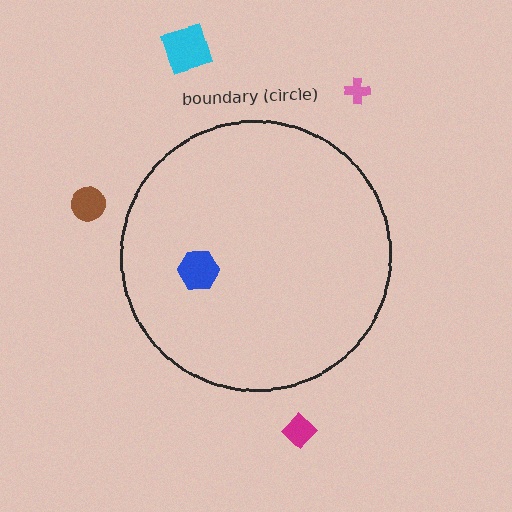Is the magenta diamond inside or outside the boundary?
Outside.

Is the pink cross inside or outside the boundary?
Outside.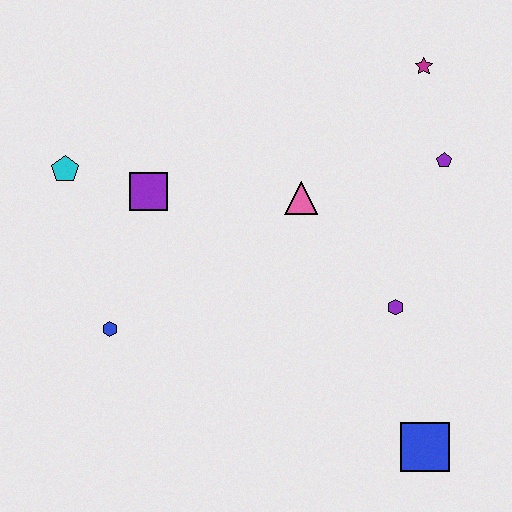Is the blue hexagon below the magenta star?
Yes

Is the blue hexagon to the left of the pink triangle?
Yes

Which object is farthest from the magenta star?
The blue hexagon is farthest from the magenta star.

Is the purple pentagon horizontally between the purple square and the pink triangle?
No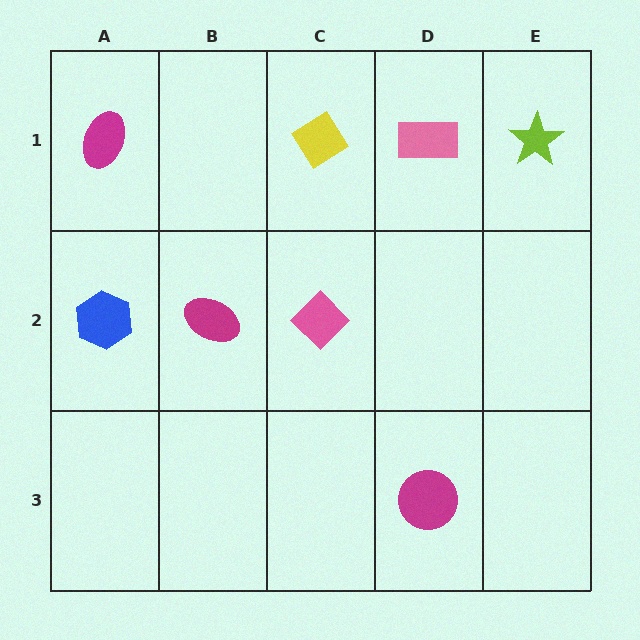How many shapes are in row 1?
4 shapes.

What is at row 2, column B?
A magenta ellipse.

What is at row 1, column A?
A magenta ellipse.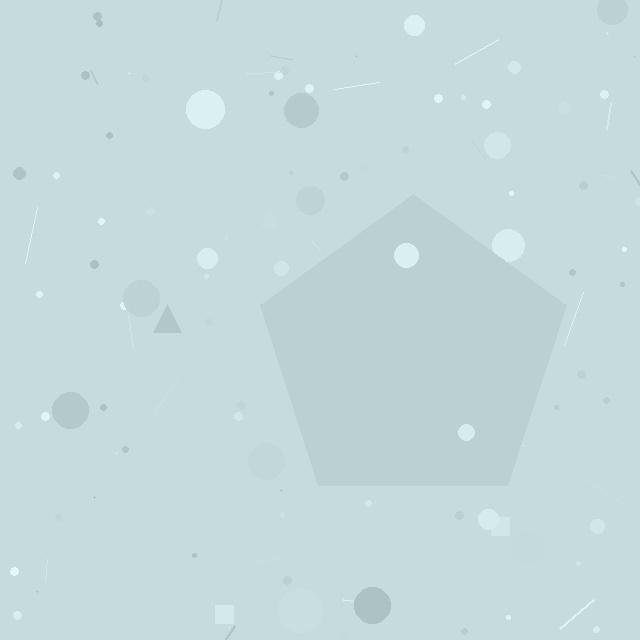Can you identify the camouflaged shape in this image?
The camouflaged shape is a pentagon.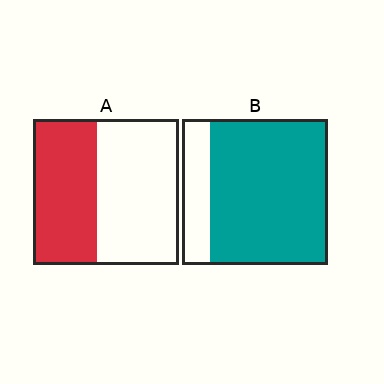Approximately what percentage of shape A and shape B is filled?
A is approximately 45% and B is approximately 80%.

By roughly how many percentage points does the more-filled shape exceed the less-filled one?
By roughly 35 percentage points (B over A).